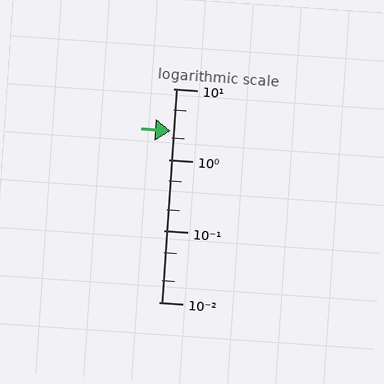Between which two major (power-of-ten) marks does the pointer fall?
The pointer is between 1 and 10.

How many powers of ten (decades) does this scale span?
The scale spans 3 decades, from 0.01 to 10.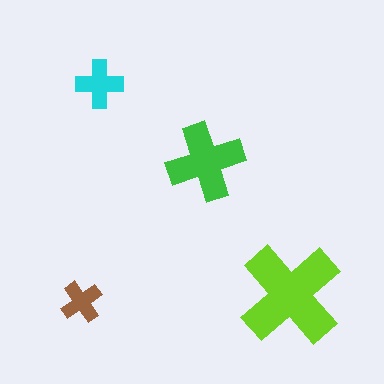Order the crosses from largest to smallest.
the lime one, the green one, the cyan one, the brown one.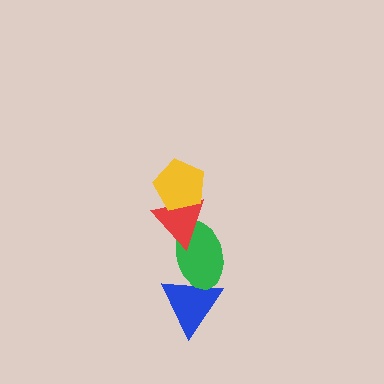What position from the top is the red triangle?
The red triangle is 2nd from the top.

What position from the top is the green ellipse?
The green ellipse is 3rd from the top.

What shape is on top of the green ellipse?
The red triangle is on top of the green ellipse.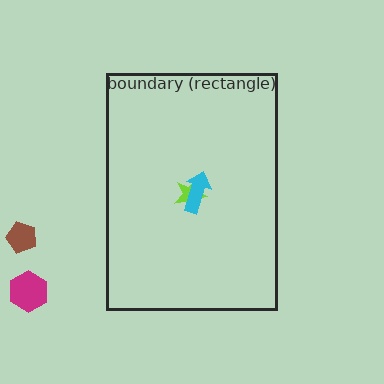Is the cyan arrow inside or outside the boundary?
Inside.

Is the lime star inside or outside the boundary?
Inside.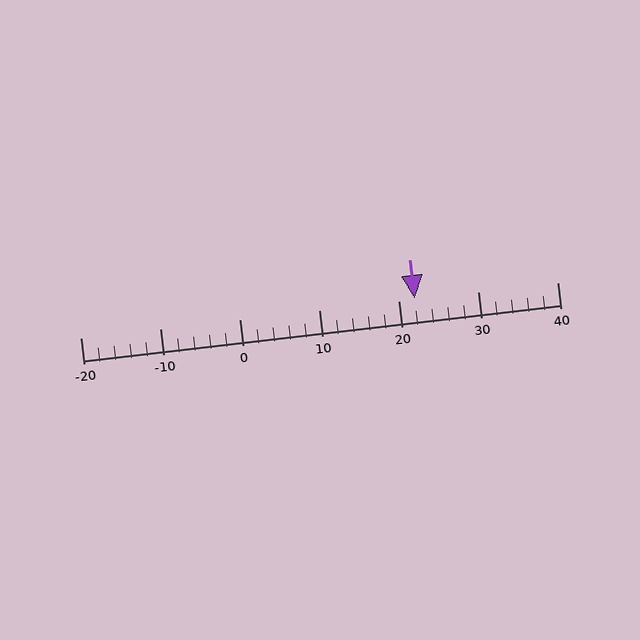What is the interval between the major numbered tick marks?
The major tick marks are spaced 10 units apart.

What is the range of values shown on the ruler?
The ruler shows values from -20 to 40.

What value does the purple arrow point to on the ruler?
The purple arrow points to approximately 22.